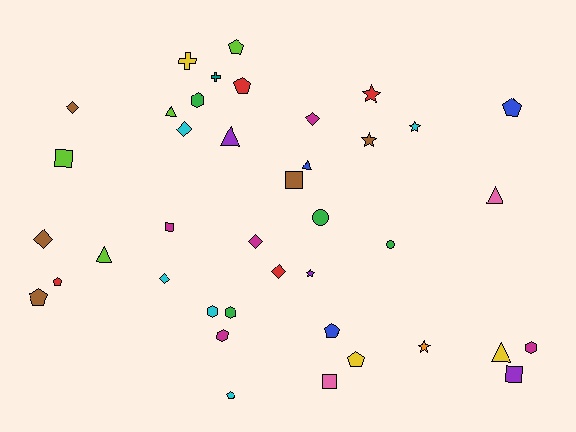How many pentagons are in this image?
There are 8 pentagons.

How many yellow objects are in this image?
There are 3 yellow objects.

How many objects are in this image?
There are 40 objects.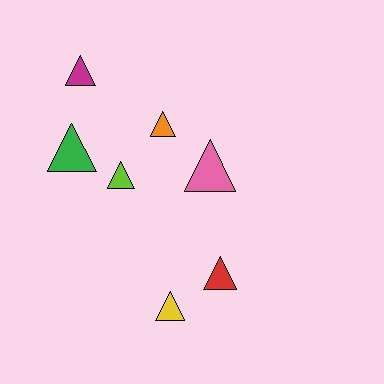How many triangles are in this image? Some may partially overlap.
There are 7 triangles.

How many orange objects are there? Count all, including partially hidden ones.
There is 1 orange object.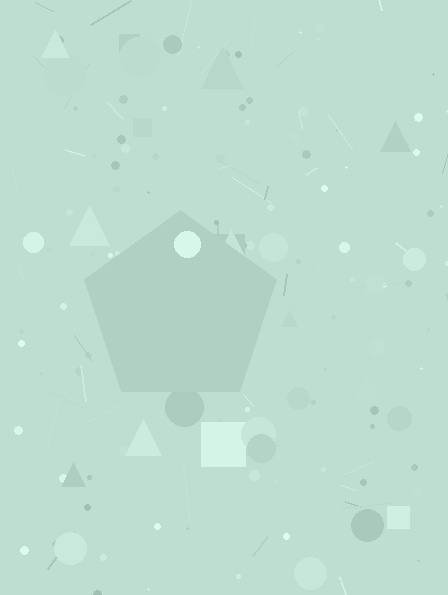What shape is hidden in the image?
A pentagon is hidden in the image.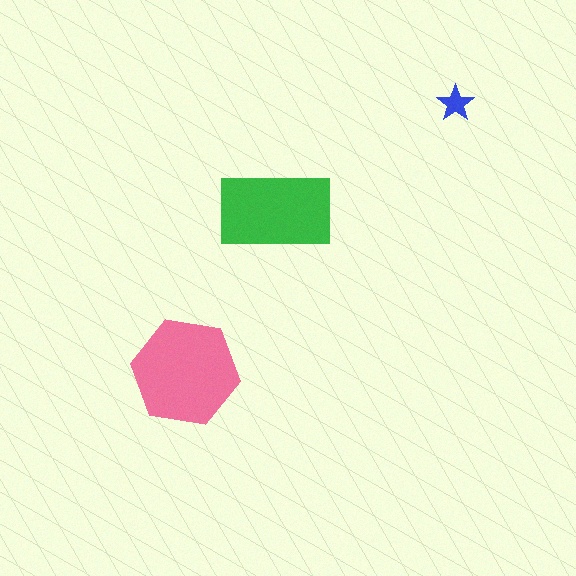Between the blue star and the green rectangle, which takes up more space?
The green rectangle.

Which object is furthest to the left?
The pink hexagon is leftmost.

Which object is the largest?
The pink hexagon.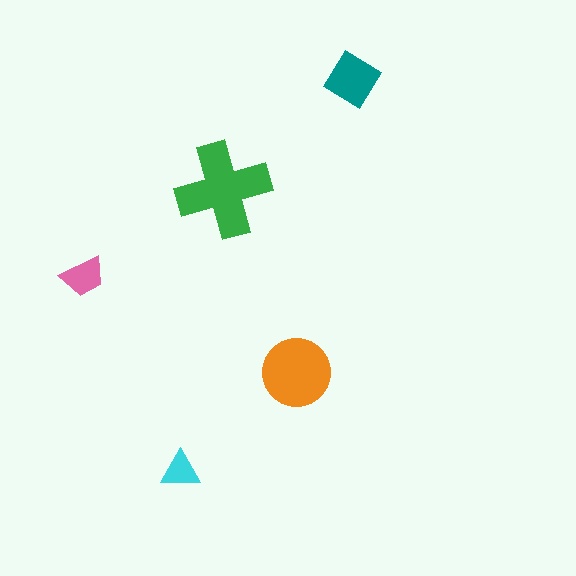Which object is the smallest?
The cyan triangle.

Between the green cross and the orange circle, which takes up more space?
The green cross.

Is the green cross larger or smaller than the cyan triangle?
Larger.